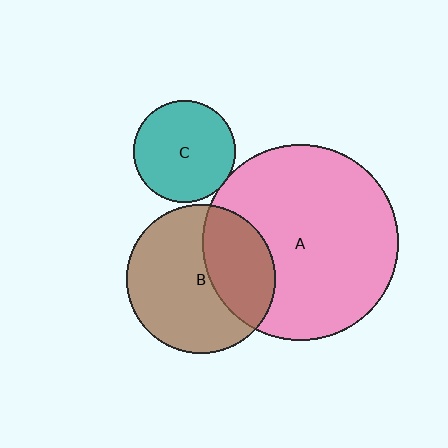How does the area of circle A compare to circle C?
Approximately 3.7 times.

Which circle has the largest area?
Circle A (pink).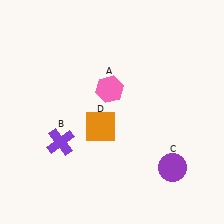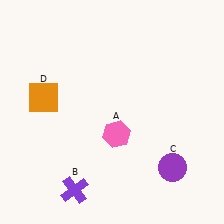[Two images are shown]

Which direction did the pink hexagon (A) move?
The pink hexagon (A) moved down.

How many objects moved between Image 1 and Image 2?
3 objects moved between the two images.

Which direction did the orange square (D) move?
The orange square (D) moved left.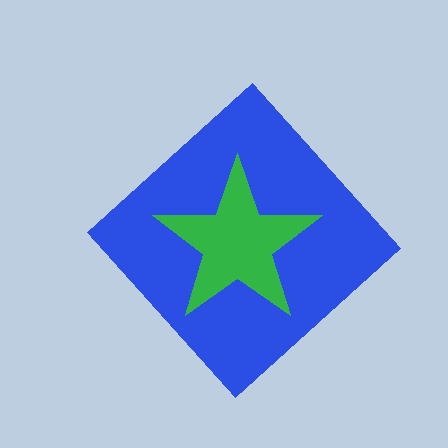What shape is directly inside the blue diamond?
The green star.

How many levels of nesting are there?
2.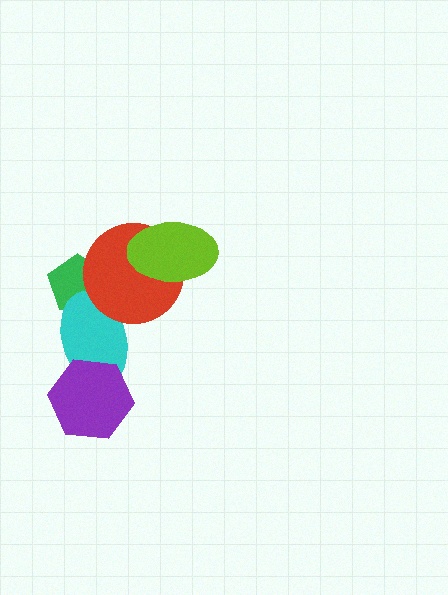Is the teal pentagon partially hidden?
Yes, it is partially covered by another shape.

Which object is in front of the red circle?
The lime ellipse is in front of the red circle.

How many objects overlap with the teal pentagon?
3 objects overlap with the teal pentagon.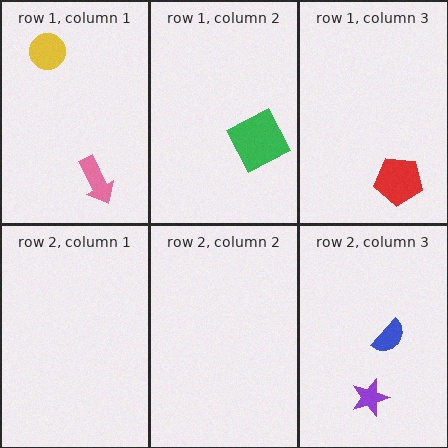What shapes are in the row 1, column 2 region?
The green square.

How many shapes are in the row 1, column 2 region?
1.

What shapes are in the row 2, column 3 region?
The purple star, the blue semicircle.